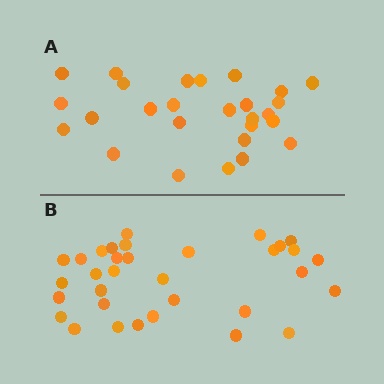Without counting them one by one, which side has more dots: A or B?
Region B (the bottom region) has more dots.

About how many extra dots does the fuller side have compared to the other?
Region B has about 6 more dots than region A.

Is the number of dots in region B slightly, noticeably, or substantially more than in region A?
Region B has only slightly more — the two regions are fairly close. The ratio is roughly 1.2 to 1.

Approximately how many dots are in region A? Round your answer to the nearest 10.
About 30 dots. (The exact count is 27, which rounds to 30.)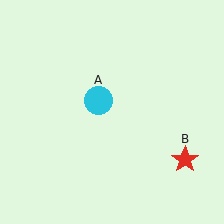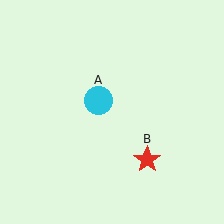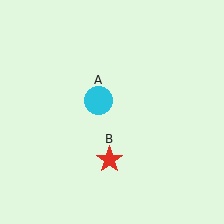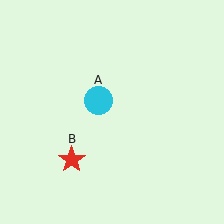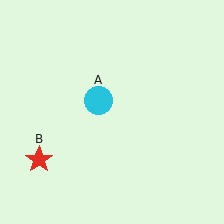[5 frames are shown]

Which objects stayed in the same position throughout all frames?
Cyan circle (object A) remained stationary.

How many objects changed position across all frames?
1 object changed position: red star (object B).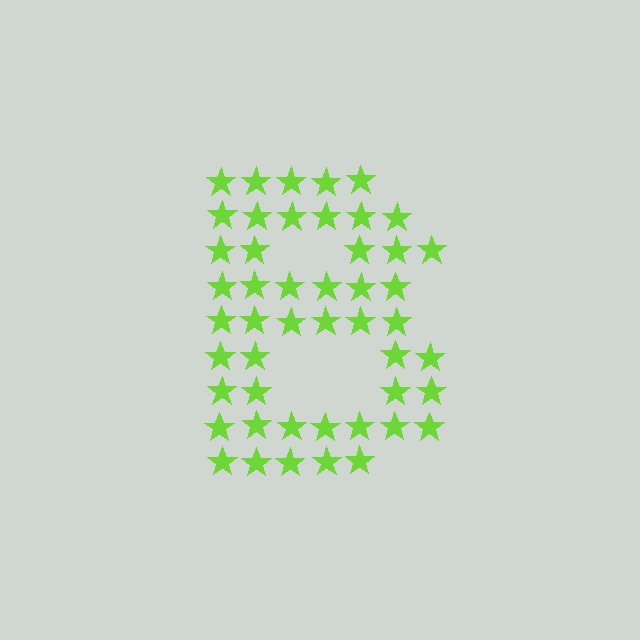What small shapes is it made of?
It is made of small stars.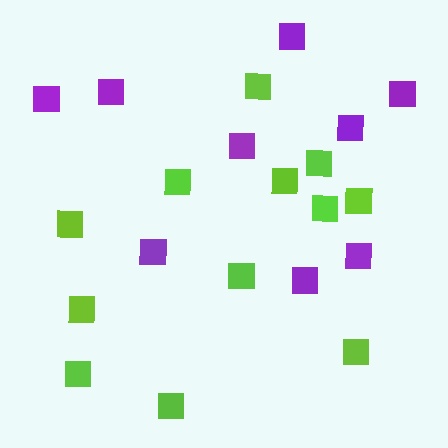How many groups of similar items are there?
There are 2 groups: one group of purple squares (9) and one group of lime squares (12).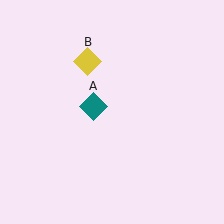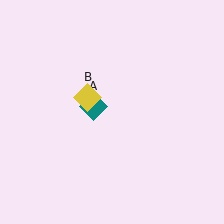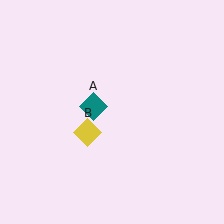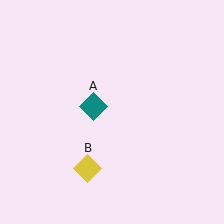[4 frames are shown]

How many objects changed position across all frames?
1 object changed position: yellow diamond (object B).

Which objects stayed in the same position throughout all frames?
Teal diamond (object A) remained stationary.